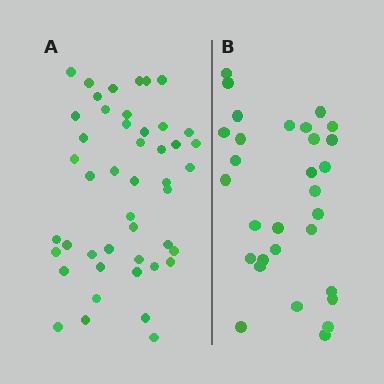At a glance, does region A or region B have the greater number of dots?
Region A (the left region) has more dots.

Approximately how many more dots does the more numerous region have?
Region A has approximately 15 more dots than region B.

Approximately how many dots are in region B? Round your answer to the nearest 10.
About 30 dots.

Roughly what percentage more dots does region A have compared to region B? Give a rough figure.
About 55% more.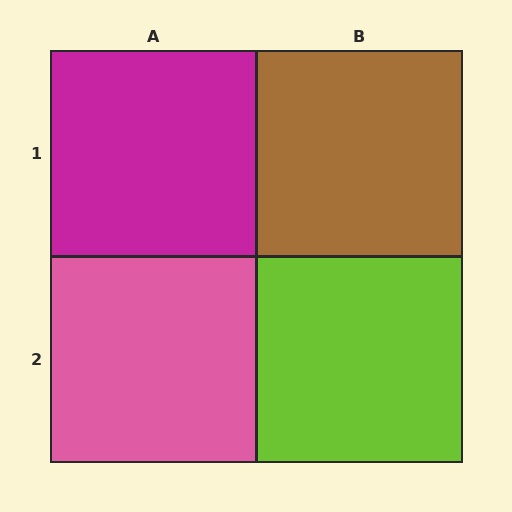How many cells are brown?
1 cell is brown.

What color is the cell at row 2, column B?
Lime.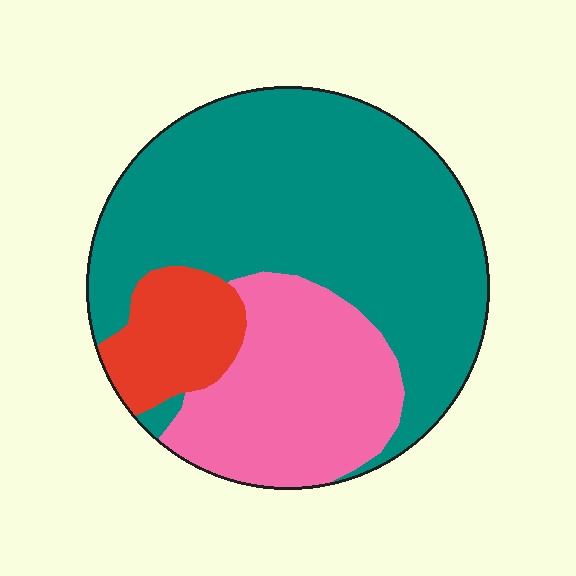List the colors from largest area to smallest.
From largest to smallest: teal, pink, red.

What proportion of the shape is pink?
Pink takes up about one quarter (1/4) of the shape.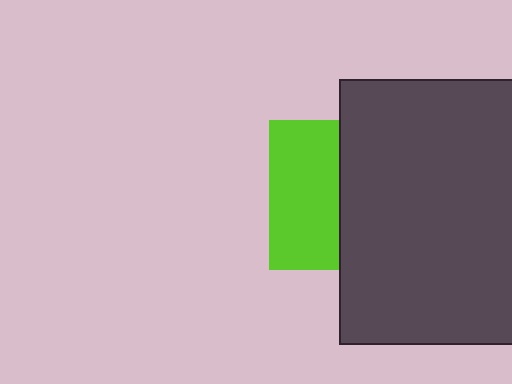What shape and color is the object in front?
The object in front is a dark gray rectangle.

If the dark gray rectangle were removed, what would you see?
You would see the complete lime square.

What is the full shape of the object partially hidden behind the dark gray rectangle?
The partially hidden object is a lime square.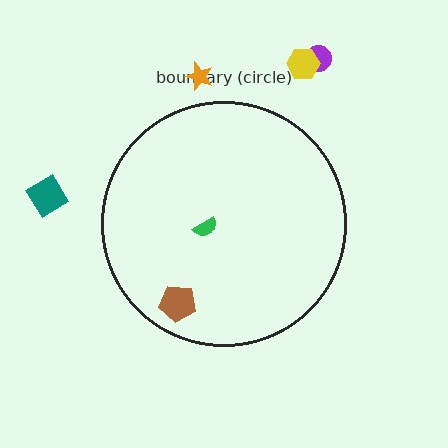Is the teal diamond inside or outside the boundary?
Outside.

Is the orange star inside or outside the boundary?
Outside.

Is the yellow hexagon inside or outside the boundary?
Outside.